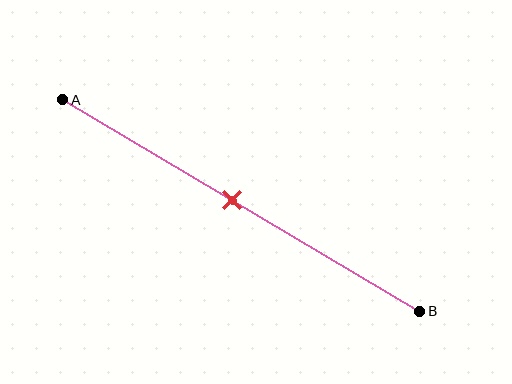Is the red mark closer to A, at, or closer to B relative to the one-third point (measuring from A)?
The red mark is closer to point B than the one-third point of segment AB.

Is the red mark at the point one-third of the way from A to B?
No, the mark is at about 50% from A, not at the 33% one-third point.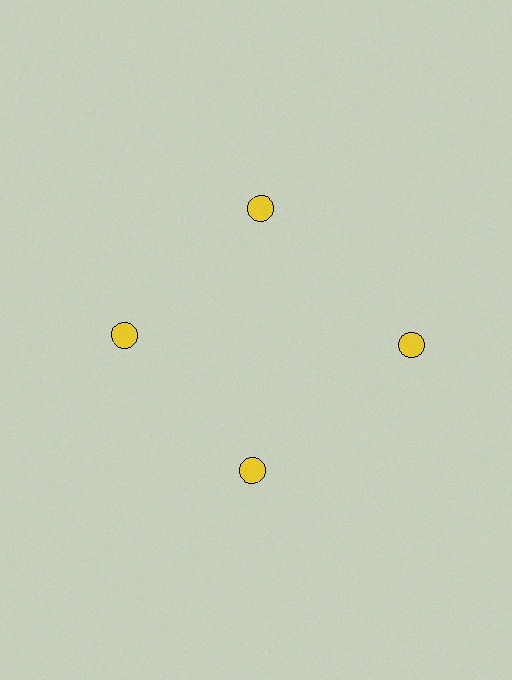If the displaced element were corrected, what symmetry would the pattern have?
It would have 4-fold rotational symmetry — the pattern would map onto itself every 90 degrees.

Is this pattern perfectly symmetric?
No. The 4 yellow circles are arranged in a ring, but one element near the 3 o'clock position is pushed outward from the center, breaking the 4-fold rotational symmetry.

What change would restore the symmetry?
The symmetry would be restored by moving it inward, back onto the ring so that all 4 circles sit at equal angles and equal distance from the center.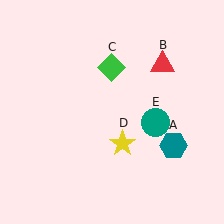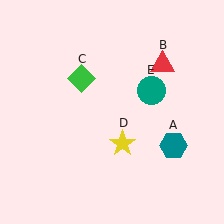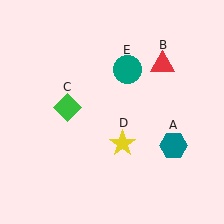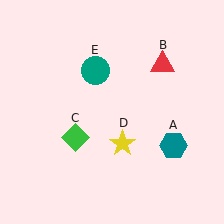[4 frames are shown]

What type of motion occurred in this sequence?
The green diamond (object C), teal circle (object E) rotated counterclockwise around the center of the scene.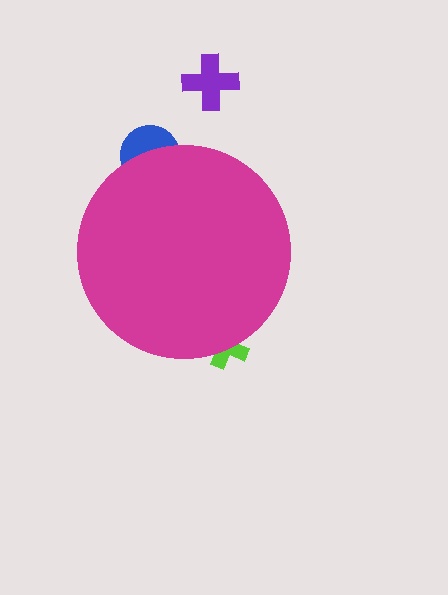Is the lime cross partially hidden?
Yes, the lime cross is partially hidden behind the magenta circle.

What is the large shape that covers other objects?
A magenta circle.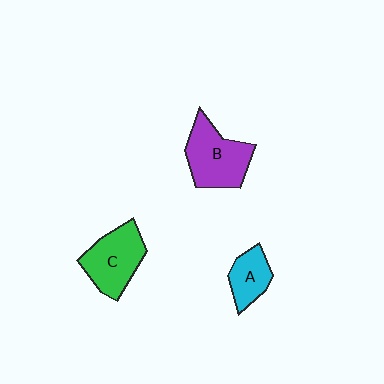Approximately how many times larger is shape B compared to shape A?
Approximately 1.8 times.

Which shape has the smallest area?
Shape A (cyan).